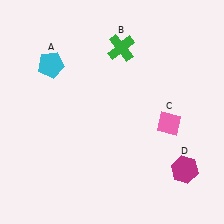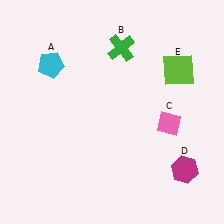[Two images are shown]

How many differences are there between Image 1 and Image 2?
There is 1 difference between the two images.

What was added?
A lime square (E) was added in Image 2.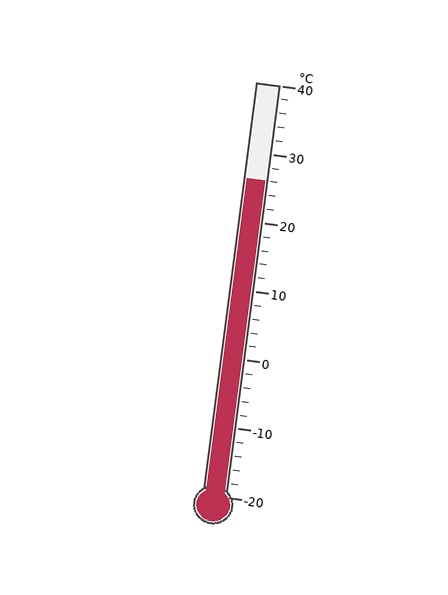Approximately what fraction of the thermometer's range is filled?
The thermometer is filled to approximately 75% of its range.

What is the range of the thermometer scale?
The thermometer scale ranges from -20°C to 40°C.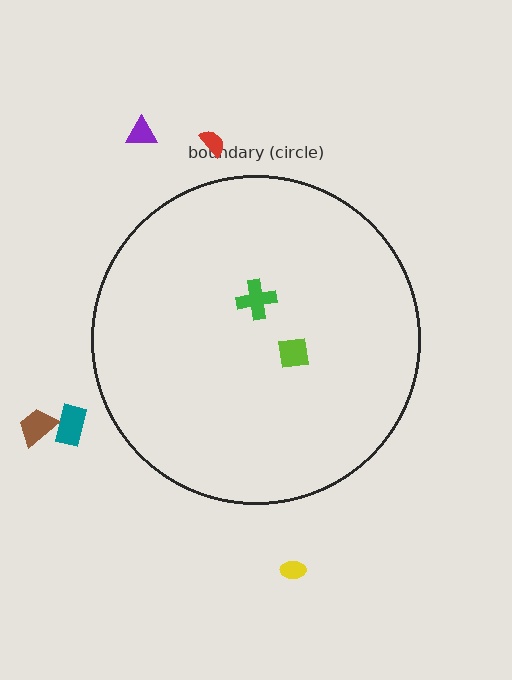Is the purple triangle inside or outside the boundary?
Outside.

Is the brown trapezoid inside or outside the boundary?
Outside.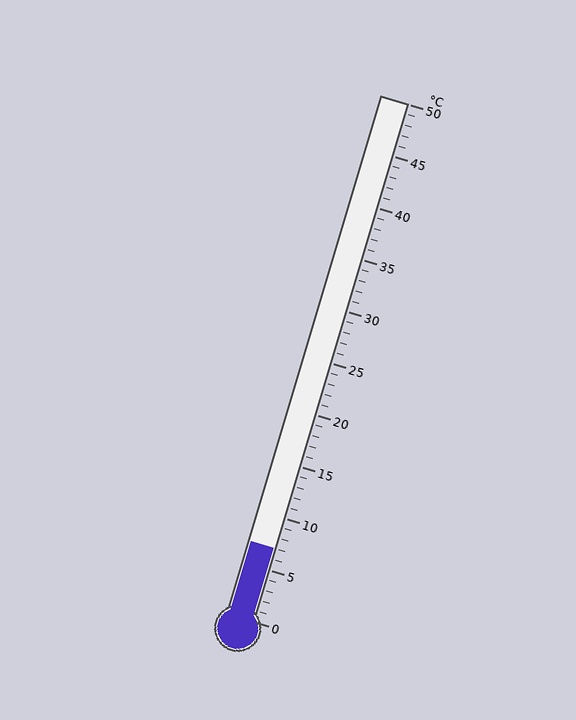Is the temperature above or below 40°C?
The temperature is below 40°C.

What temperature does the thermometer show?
The thermometer shows approximately 7°C.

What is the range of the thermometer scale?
The thermometer scale ranges from 0°C to 50°C.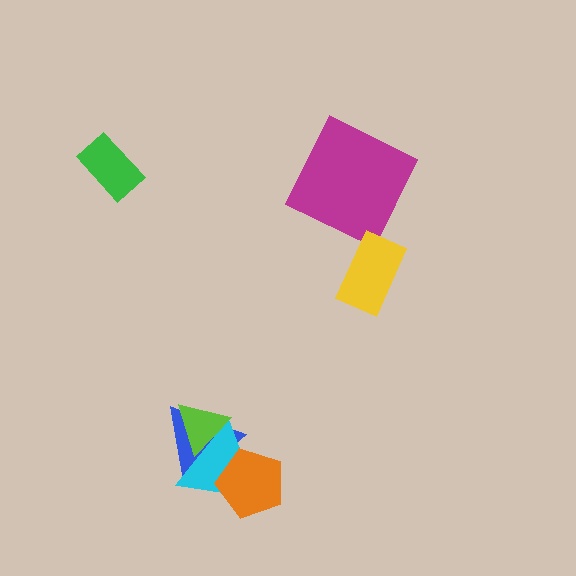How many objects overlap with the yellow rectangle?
0 objects overlap with the yellow rectangle.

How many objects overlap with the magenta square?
0 objects overlap with the magenta square.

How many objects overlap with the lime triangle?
2 objects overlap with the lime triangle.